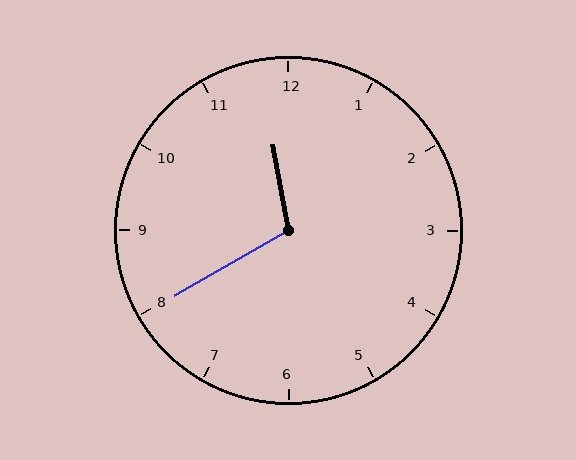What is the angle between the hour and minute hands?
Approximately 110 degrees.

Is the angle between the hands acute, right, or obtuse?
It is obtuse.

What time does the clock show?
11:40.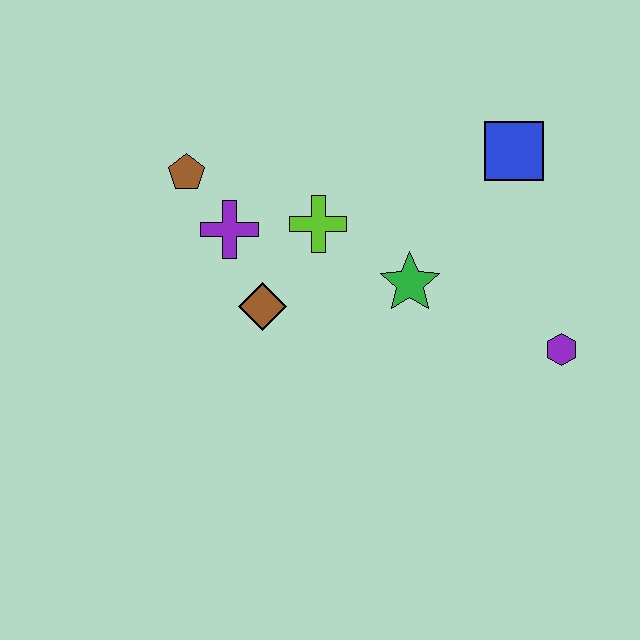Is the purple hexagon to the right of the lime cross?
Yes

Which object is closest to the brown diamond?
The purple cross is closest to the brown diamond.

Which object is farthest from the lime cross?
The purple hexagon is farthest from the lime cross.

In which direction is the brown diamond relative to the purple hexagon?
The brown diamond is to the left of the purple hexagon.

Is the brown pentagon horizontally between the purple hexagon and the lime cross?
No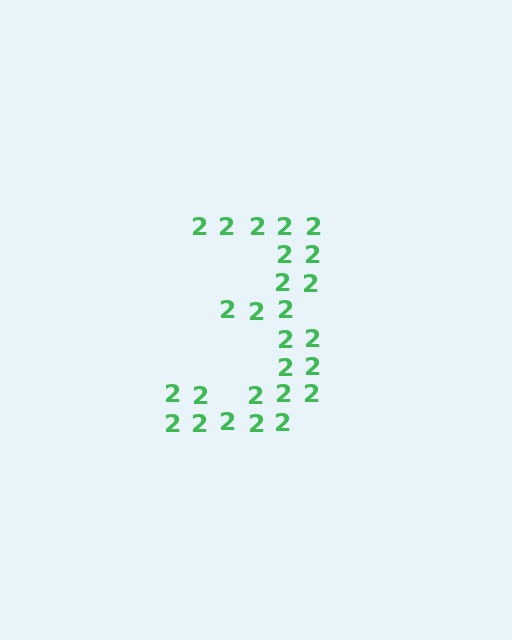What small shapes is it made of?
It is made of small digit 2's.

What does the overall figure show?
The overall figure shows the digit 3.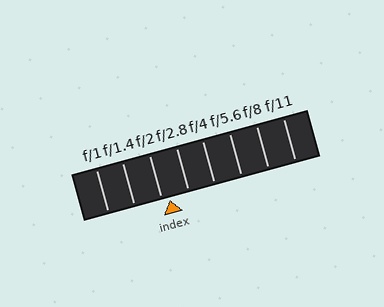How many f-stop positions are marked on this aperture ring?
There are 8 f-stop positions marked.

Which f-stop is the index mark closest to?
The index mark is closest to f/2.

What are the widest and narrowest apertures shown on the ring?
The widest aperture shown is f/1 and the narrowest is f/11.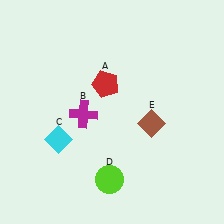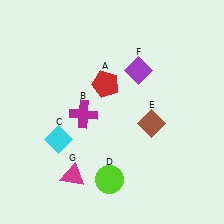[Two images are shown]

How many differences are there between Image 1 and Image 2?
There are 2 differences between the two images.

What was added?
A purple diamond (F), a magenta triangle (G) were added in Image 2.